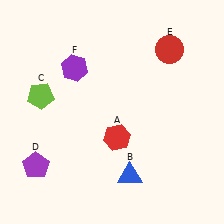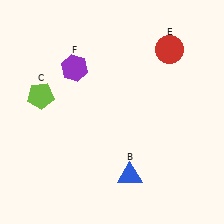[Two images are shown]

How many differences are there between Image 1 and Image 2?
There are 2 differences between the two images.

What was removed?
The purple pentagon (D), the red hexagon (A) were removed in Image 2.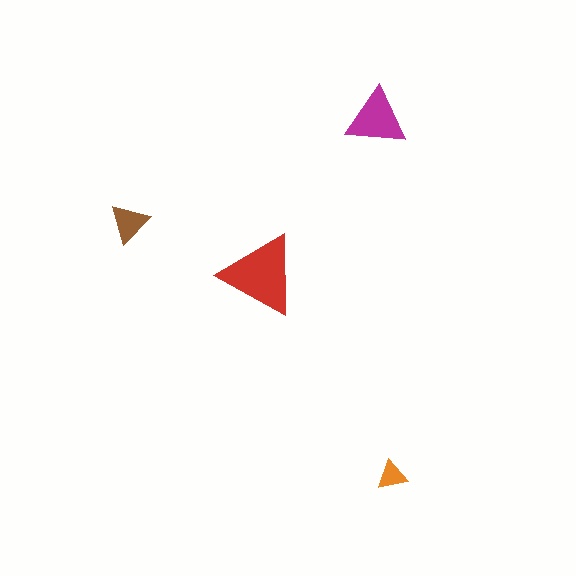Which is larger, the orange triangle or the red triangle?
The red one.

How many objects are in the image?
There are 4 objects in the image.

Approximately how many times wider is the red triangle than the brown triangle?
About 2 times wider.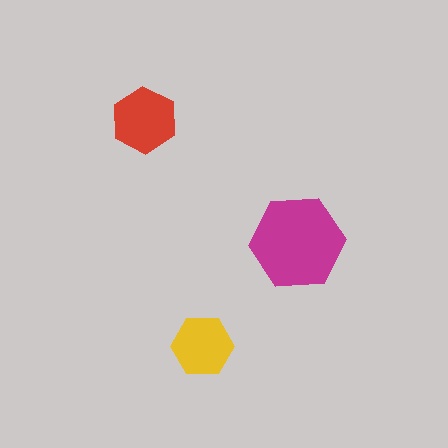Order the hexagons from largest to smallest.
the magenta one, the red one, the yellow one.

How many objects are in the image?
There are 3 objects in the image.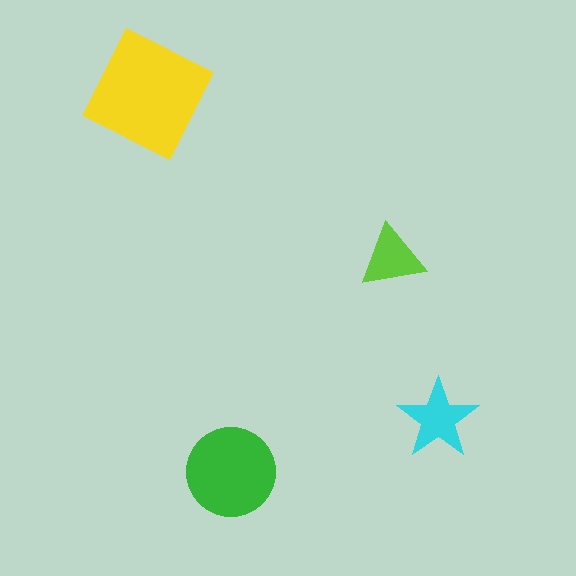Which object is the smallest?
The lime triangle.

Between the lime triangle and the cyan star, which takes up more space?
The cyan star.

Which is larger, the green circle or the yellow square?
The yellow square.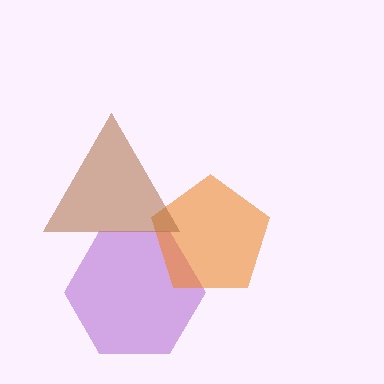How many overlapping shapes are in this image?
There are 3 overlapping shapes in the image.